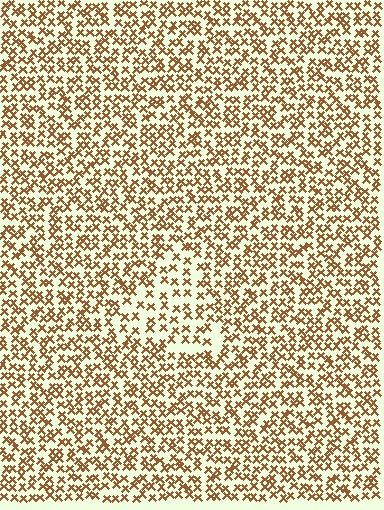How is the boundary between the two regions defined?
The boundary is defined by a change in element density (approximately 1.7x ratio). All elements are the same color, size, and shape.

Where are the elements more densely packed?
The elements are more densely packed outside the triangle boundary.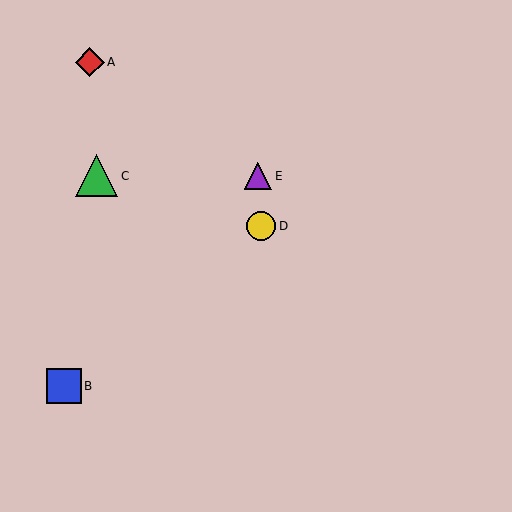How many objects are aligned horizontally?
2 objects (C, E) are aligned horizontally.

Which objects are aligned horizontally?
Objects C, E are aligned horizontally.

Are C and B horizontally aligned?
No, C is at y≈176 and B is at y≈386.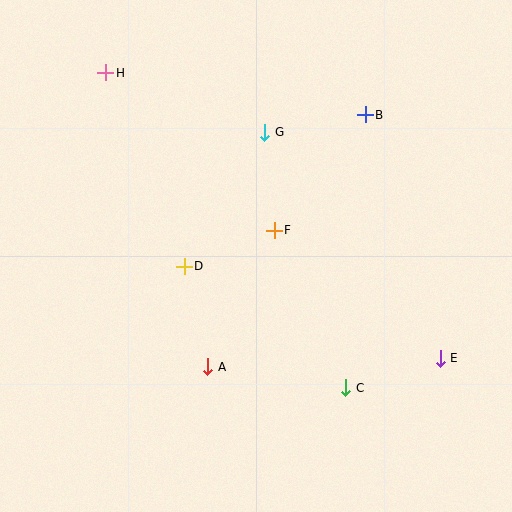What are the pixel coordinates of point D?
Point D is at (184, 266).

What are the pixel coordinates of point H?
Point H is at (106, 73).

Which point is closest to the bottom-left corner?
Point A is closest to the bottom-left corner.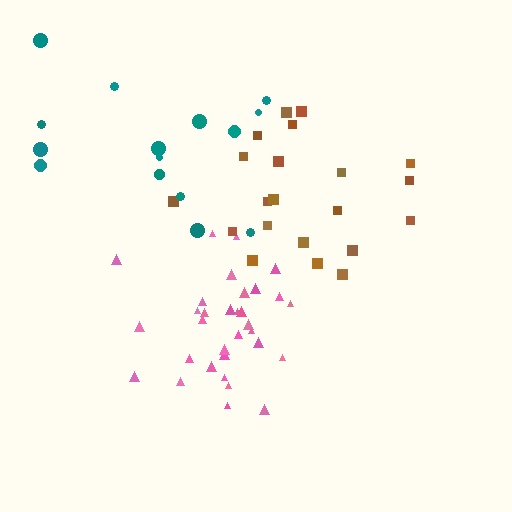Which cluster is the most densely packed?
Pink.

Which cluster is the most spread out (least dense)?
Teal.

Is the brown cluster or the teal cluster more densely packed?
Brown.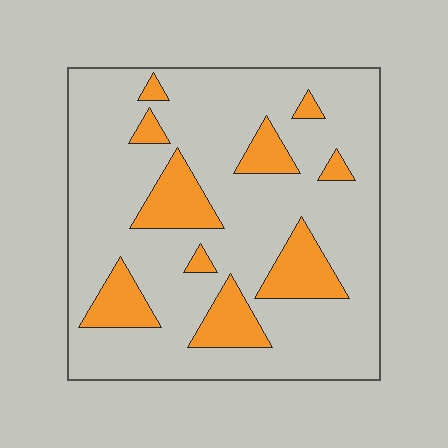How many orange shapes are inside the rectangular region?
10.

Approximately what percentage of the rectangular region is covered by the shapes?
Approximately 20%.